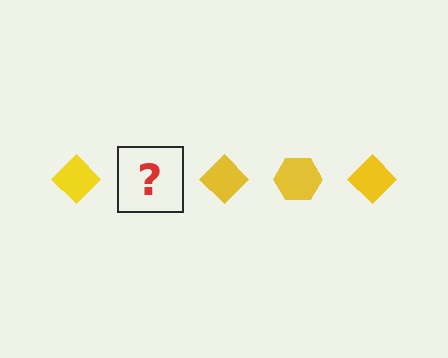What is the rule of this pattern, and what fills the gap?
The rule is that the pattern cycles through diamond, hexagon shapes in yellow. The gap should be filled with a yellow hexagon.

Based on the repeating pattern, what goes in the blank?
The blank should be a yellow hexagon.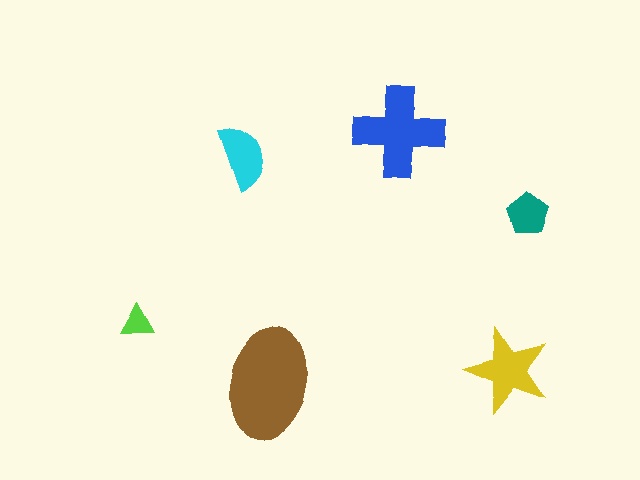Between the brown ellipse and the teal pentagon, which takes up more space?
The brown ellipse.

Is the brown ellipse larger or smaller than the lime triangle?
Larger.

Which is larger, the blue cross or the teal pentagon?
The blue cross.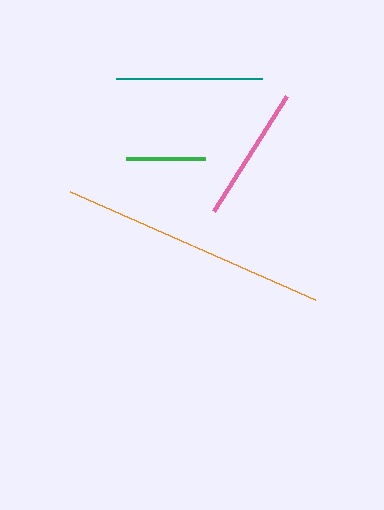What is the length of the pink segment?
The pink segment is approximately 136 pixels long.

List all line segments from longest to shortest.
From longest to shortest: orange, teal, pink, green.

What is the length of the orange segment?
The orange segment is approximately 268 pixels long.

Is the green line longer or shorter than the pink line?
The pink line is longer than the green line.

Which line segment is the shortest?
The green line is the shortest at approximately 79 pixels.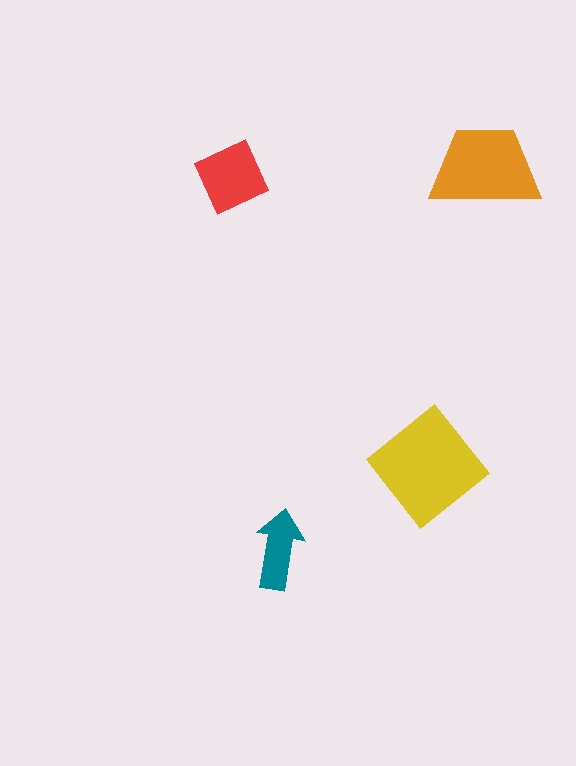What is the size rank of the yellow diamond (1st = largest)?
1st.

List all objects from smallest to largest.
The teal arrow, the red square, the orange trapezoid, the yellow diamond.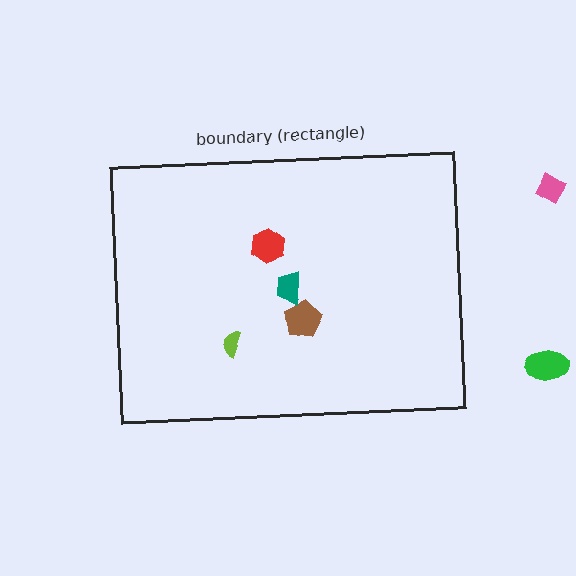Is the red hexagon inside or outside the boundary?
Inside.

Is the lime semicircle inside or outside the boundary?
Inside.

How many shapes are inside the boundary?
4 inside, 2 outside.